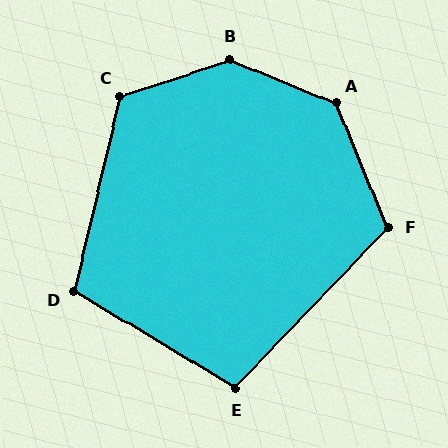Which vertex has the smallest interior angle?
E, at approximately 103 degrees.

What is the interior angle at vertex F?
Approximately 113 degrees (obtuse).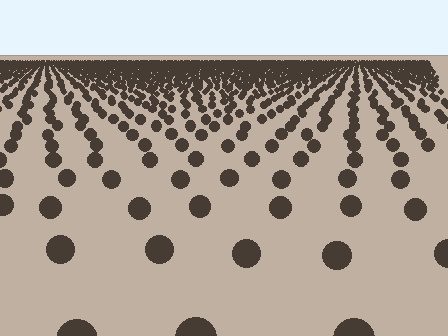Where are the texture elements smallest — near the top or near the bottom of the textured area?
Near the top.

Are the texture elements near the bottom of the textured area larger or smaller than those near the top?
Larger. Near the bottom, elements are closer to the viewer and appear at a bigger on-screen size.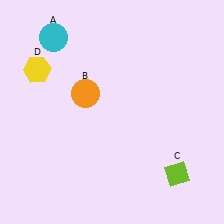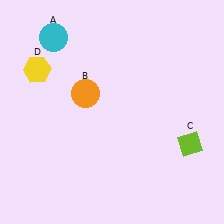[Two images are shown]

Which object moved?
The lime diamond (C) moved up.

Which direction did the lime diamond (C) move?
The lime diamond (C) moved up.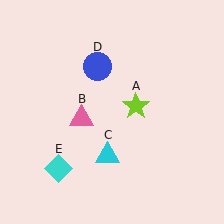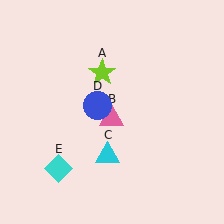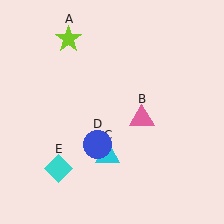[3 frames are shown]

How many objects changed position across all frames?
3 objects changed position: lime star (object A), pink triangle (object B), blue circle (object D).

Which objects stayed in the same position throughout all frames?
Cyan triangle (object C) and cyan diamond (object E) remained stationary.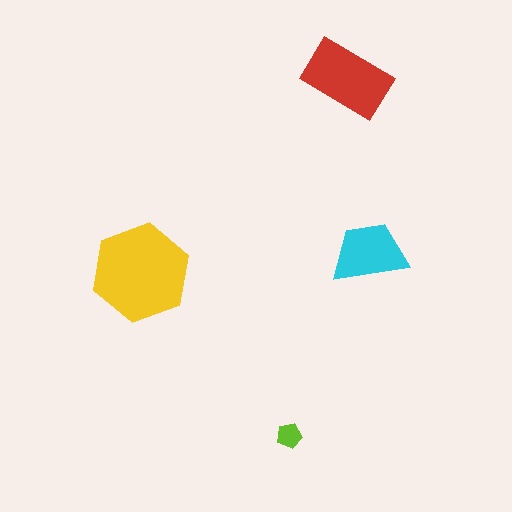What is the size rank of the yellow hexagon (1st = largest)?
1st.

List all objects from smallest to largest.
The lime pentagon, the cyan trapezoid, the red rectangle, the yellow hexagon.